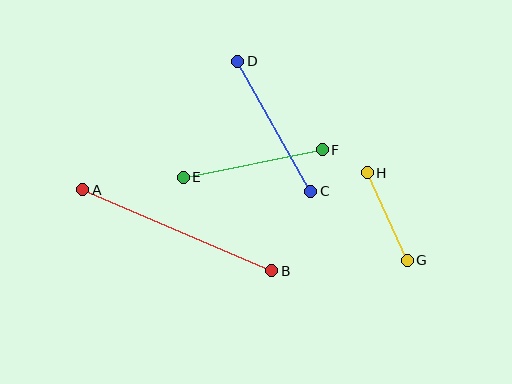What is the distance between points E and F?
The distance is approximately 142 pixels.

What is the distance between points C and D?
The distance is approximately 149 pixels.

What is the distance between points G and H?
The distance is approximately 96 pixels.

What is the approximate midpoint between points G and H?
The midpoint is at approximately (387, 216) pixels.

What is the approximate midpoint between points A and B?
The midpoint is at approximately (177, 230) pixels.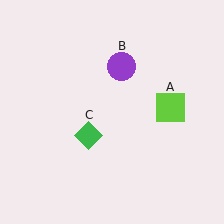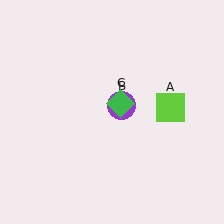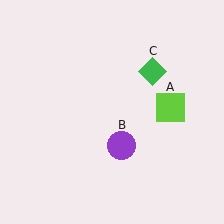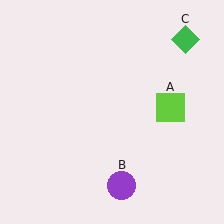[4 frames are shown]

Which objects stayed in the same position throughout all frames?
Lime square (object A) remained stationary.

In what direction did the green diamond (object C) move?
The green diamond (object C) moved up and to the right.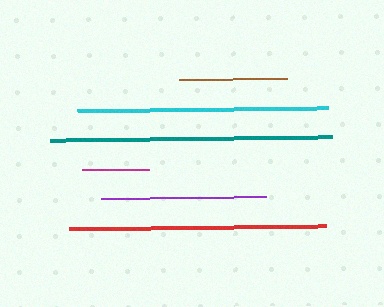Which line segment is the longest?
The teal line is the longest at approximately 282 pixels.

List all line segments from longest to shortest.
From longest to shortest: teal, red, cyan, purple, brown, magenta.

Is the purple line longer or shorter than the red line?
The red line is longer than the purple line.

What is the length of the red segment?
The red segment is approximately 257 pixels long.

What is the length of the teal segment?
The teal segment is approximately 282 pixels long.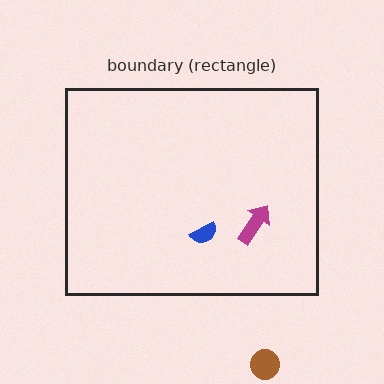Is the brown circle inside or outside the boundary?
Outside.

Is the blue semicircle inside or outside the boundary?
Inside.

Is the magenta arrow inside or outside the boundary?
Inside.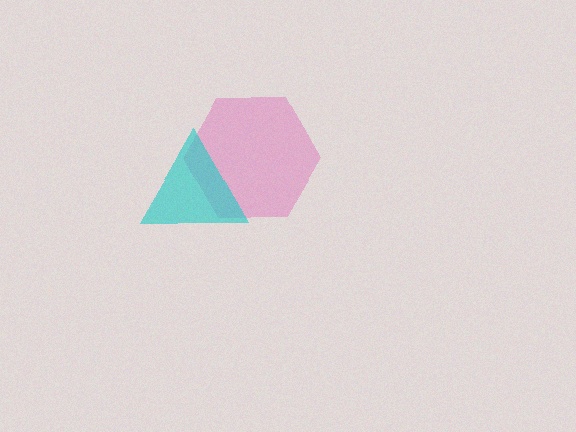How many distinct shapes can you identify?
There are 2 distinct shapes: a pink hexagon, a cyan triangle.